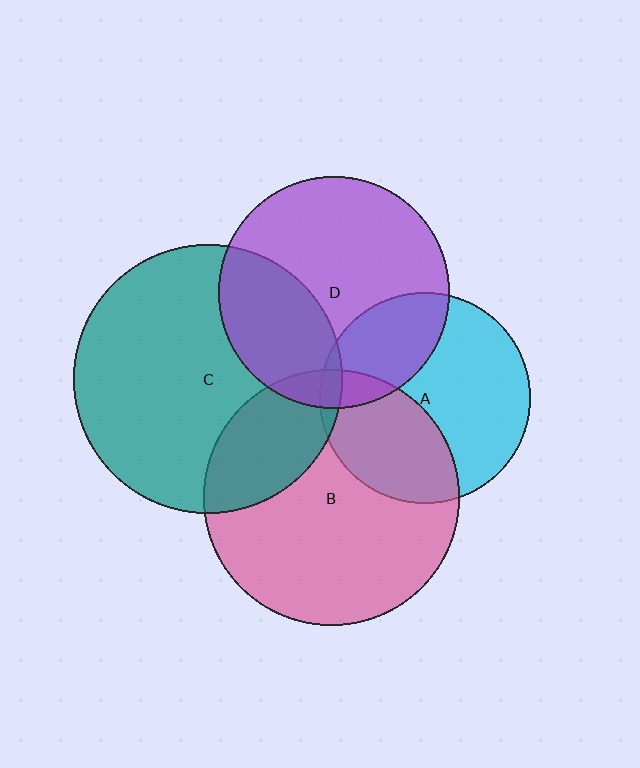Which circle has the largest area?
Circle C (teal).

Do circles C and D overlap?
Yes.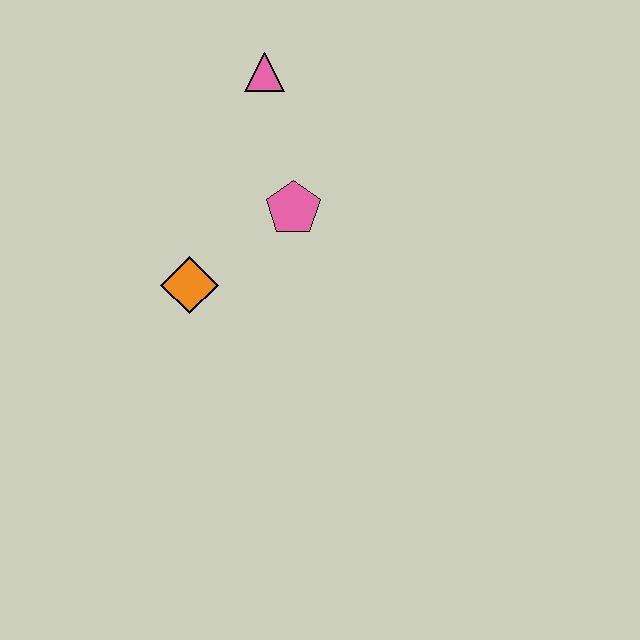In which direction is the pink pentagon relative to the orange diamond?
The pink pentagon is to the right of the orange diamond.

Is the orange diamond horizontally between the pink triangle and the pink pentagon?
No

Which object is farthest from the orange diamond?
The pink triangle is farthest from the orange diamond.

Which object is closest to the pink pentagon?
The orange diamond is closest to the pink pentagon.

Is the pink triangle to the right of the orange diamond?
Yes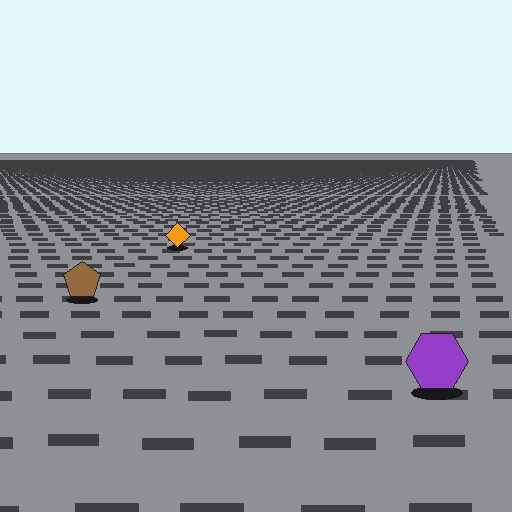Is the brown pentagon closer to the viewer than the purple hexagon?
No. The purple hexagon is closer — you can tell from the texture gradient: the ground texture is coarser near it.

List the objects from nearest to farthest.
From nearest to farthest: the purple hexagon, the brown pentagon, the orange diamond.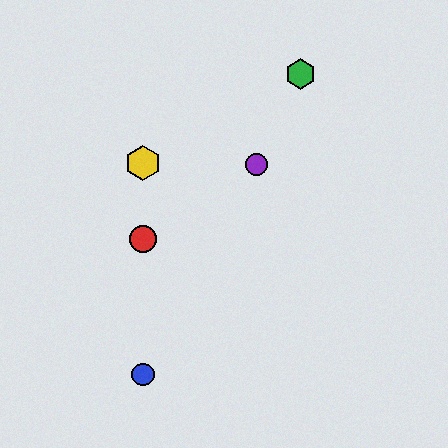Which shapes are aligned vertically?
The red circle, the blue circle, the yellow hexagon are aligned vertically.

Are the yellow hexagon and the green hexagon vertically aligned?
No, the yellow hexagon is at x≈143 and the green hexagon is at x≈300.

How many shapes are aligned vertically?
3 shapes (the red circle, the blue circle, the yellow hexagon) are aligned vertically.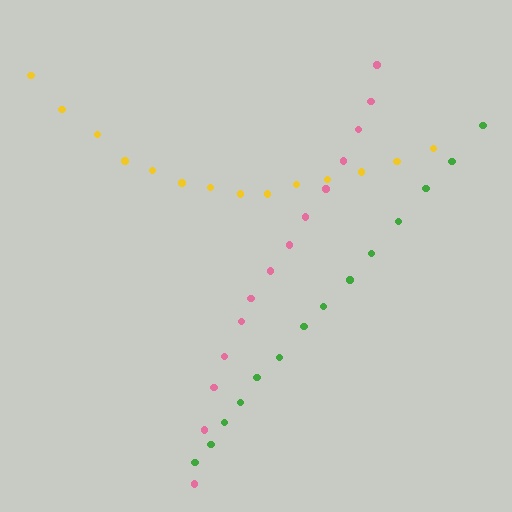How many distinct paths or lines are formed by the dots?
There are 3 distinct paths.